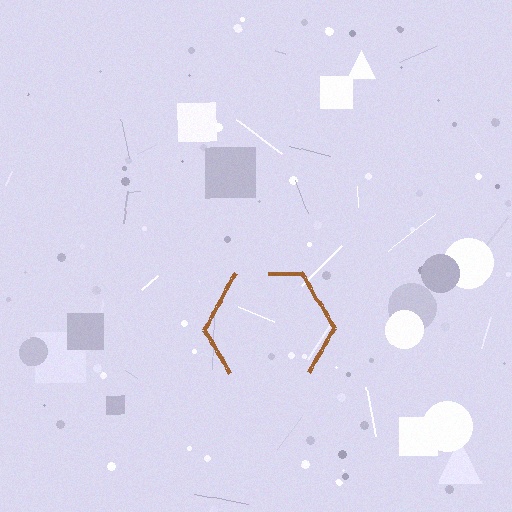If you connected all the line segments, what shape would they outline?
They would outline a hexagon.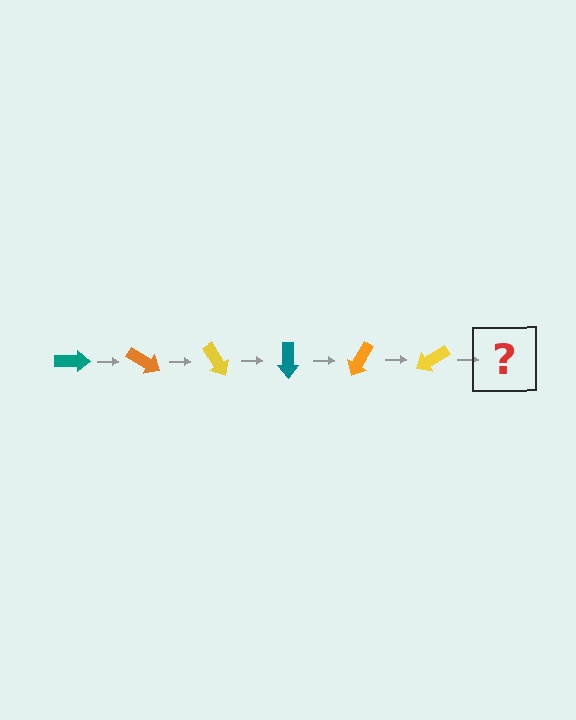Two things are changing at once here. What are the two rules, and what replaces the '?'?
The two rules are that it rotates 30 degrees each step and the color cycles through teal, orange, and yellow. The '?' should be a teal arrow, rotated 180 degrees from the start.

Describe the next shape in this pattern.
It should be a teal arrow, rotated 180 degrees from the start.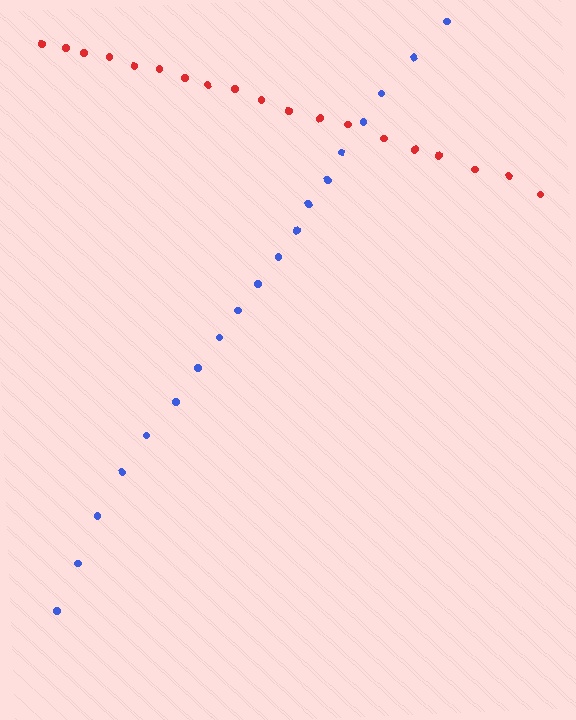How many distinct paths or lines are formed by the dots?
There are 2 distinct paths.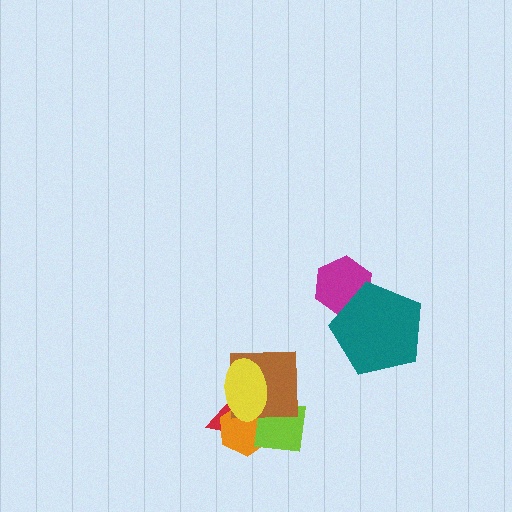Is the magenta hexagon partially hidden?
Yes, it is partially covered by another shape.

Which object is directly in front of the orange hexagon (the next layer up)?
The lime square is directly in front of the orange hexagon.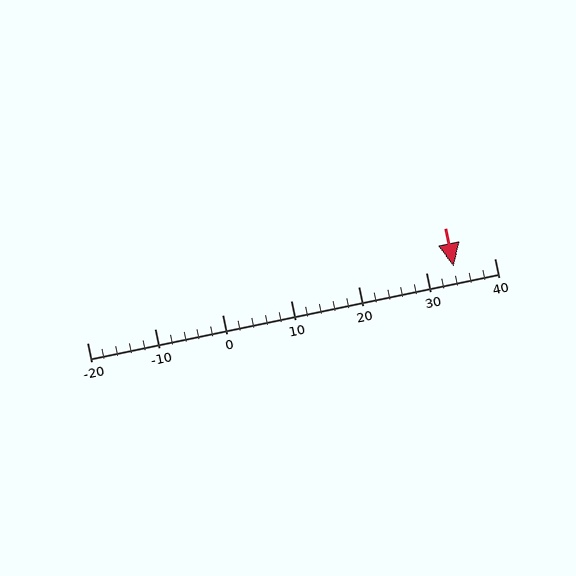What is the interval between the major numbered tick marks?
The major tick marks are spaced 10 units apart.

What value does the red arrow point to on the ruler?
The red arrow points to approximately 34.